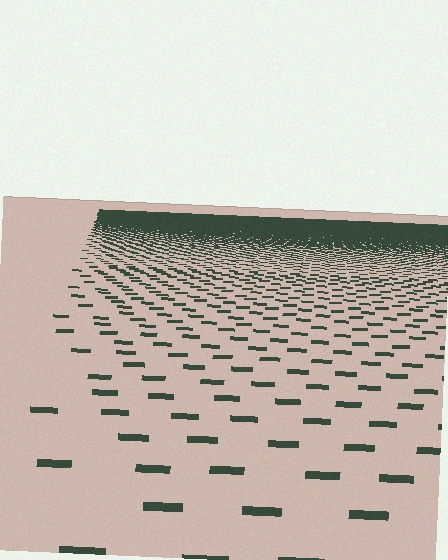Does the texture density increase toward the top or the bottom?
Density increases toward the top.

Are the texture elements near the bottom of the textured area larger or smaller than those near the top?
Larger. Near the bottom, elements are closer to the viewer and appear at a bigger on-screen size.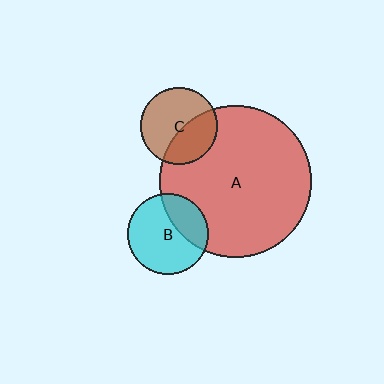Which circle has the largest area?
Circle A (red).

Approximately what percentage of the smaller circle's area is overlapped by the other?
Approximately 30%.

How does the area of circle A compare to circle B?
Approximately 3.5 times.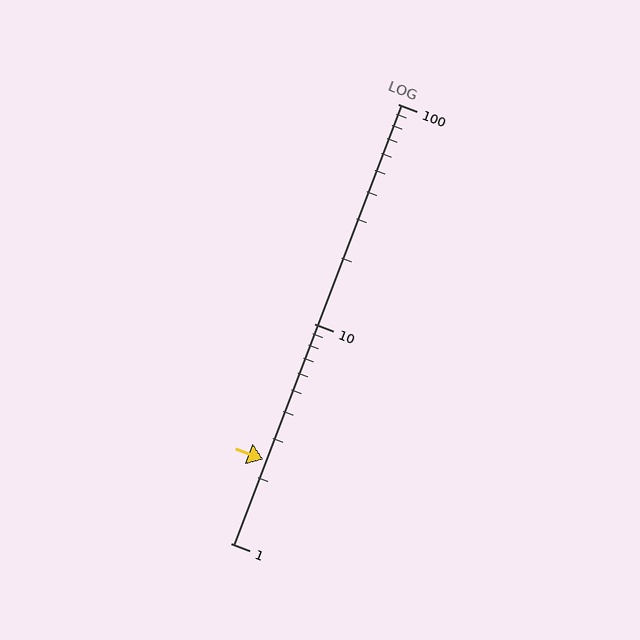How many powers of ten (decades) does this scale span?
The scale spans 2 decades, from 1 to 100.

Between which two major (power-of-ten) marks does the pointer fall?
The pointer is between 1 and 10.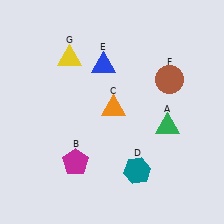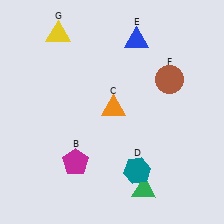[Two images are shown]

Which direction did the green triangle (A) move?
The green triangle (A) moved down.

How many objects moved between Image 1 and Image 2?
3 objects moved between the two images.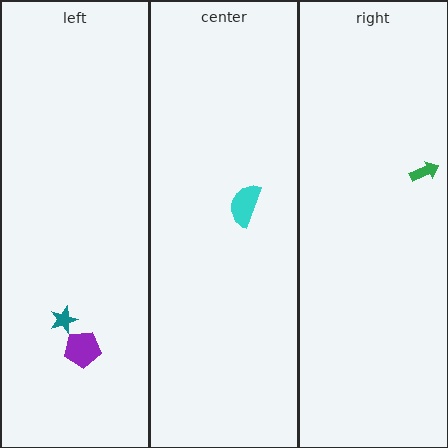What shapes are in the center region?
The cyan semicircle.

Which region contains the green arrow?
The right region.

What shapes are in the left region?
The purple pentagon, the teal star.